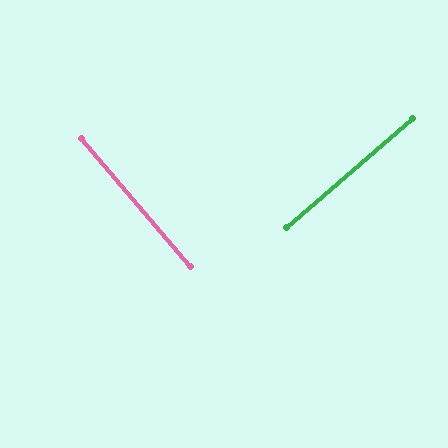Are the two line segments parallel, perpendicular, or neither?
Perpendicular — they meet at approximately 90°.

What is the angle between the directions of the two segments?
Approximately 90 degrees.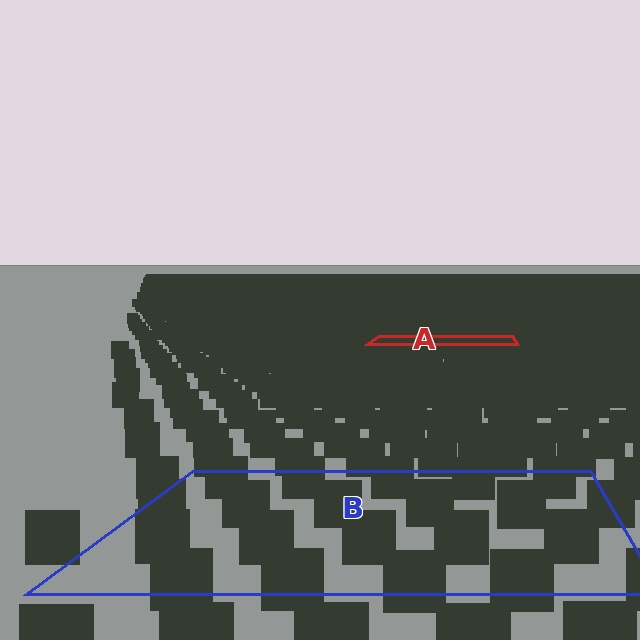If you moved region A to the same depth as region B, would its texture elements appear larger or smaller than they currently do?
They would appear larger. At a closer depth, the same texture elements are projected at a bigger on-screen size.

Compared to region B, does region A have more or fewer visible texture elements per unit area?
Region A has more texture elements per unit area — they are packed more densely because it is farther away.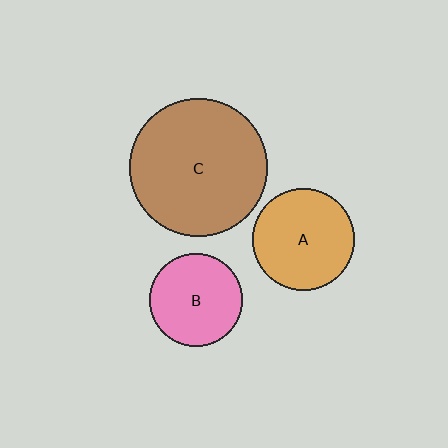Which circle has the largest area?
Circle C (brown).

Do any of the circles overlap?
No, none of the circles overlap.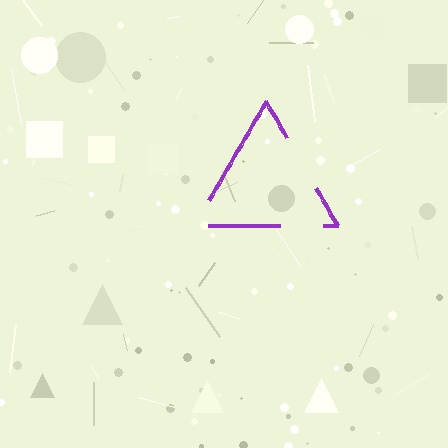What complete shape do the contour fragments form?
The contour fragments form a triangle.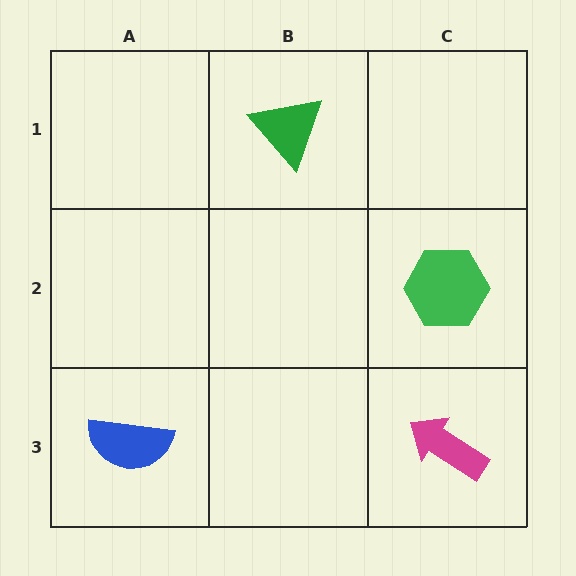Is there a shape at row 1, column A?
No, that cell is empty.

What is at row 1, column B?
A green triangle.